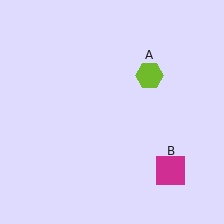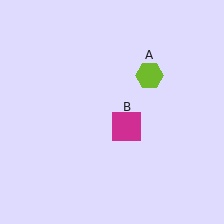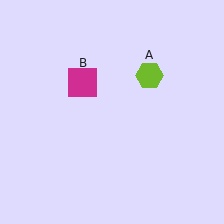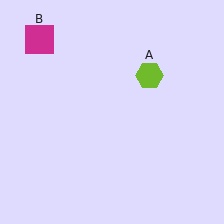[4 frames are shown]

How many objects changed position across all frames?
1 object changed position: magenta square (object B).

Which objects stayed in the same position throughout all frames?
Lime hexagon (object A) remained stationary.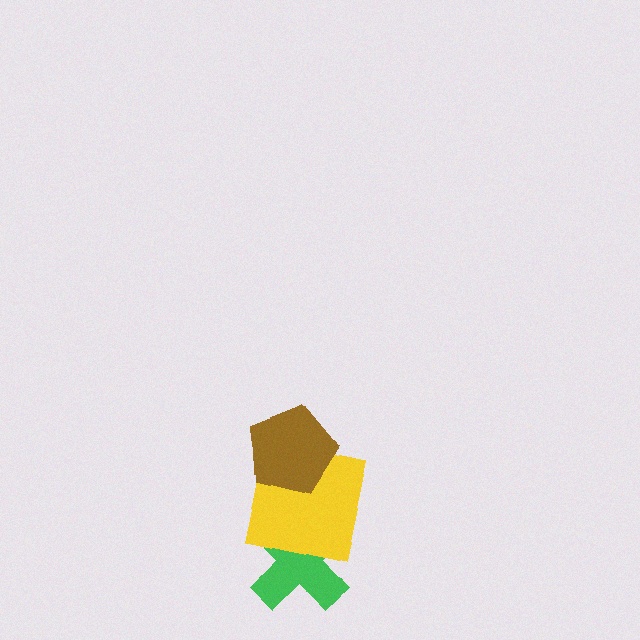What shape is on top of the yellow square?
The brown pentagon is on top of the yellow square.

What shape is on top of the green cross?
The yellow square is on top of the green cross.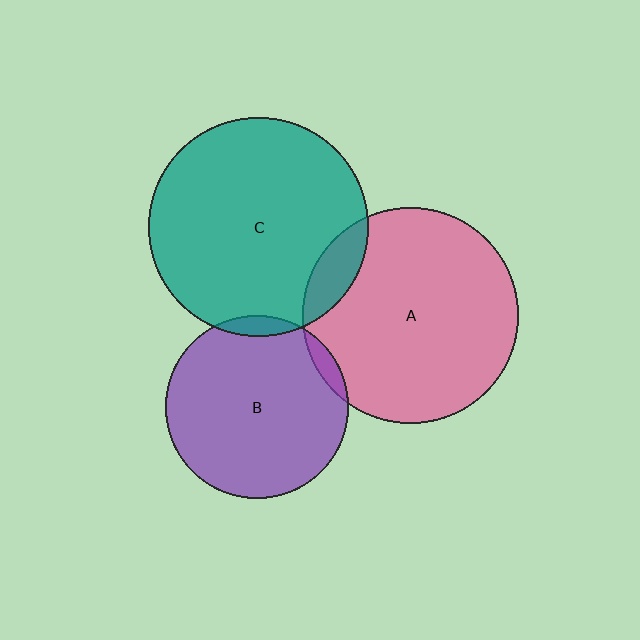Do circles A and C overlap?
Yes.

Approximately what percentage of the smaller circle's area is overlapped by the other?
Approximately 10%.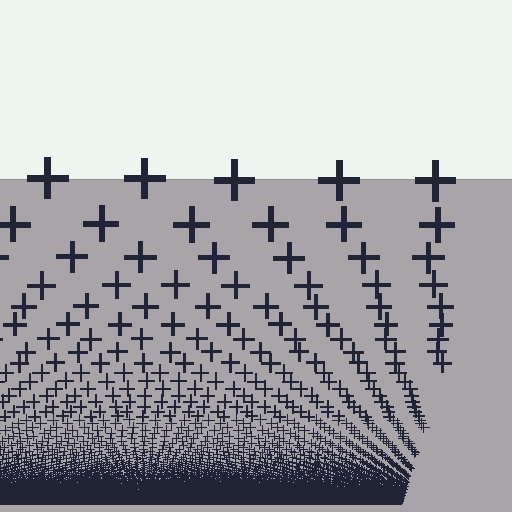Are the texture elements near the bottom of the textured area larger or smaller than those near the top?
Smaller. The gradient is inverted — elements near the bottom are smaller and denser.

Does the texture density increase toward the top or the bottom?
Density increases toward the bottom.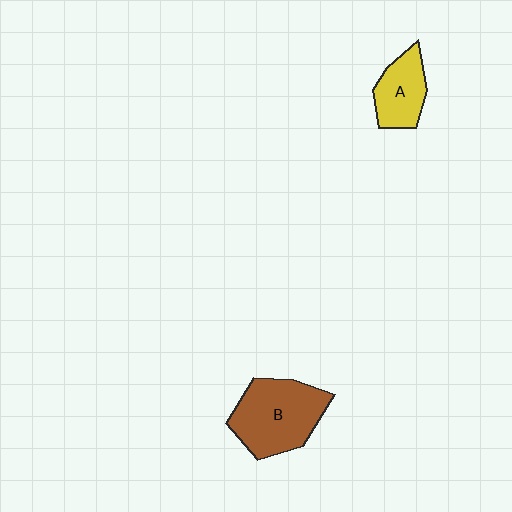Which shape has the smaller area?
Shape A (yellow).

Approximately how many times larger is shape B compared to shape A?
Approximately 1.8 times.